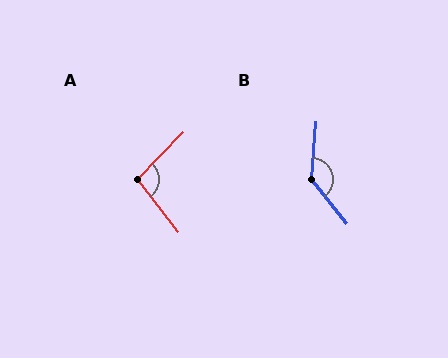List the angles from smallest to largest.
A (98°), B (137°).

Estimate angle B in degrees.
Approximately 137 degrees.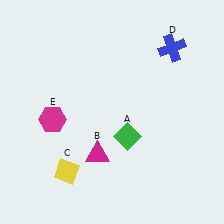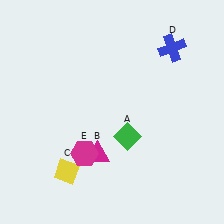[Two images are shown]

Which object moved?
The magenta hexagon (E) moved down.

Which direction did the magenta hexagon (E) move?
The magenta hexagon (E) moved down.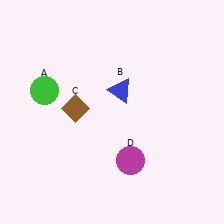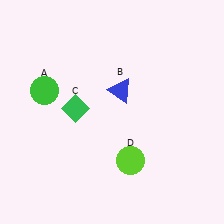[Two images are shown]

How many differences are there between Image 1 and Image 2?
There are 2 differences between the two images.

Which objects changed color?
C changed from brown to green. D changed from magenta to lime.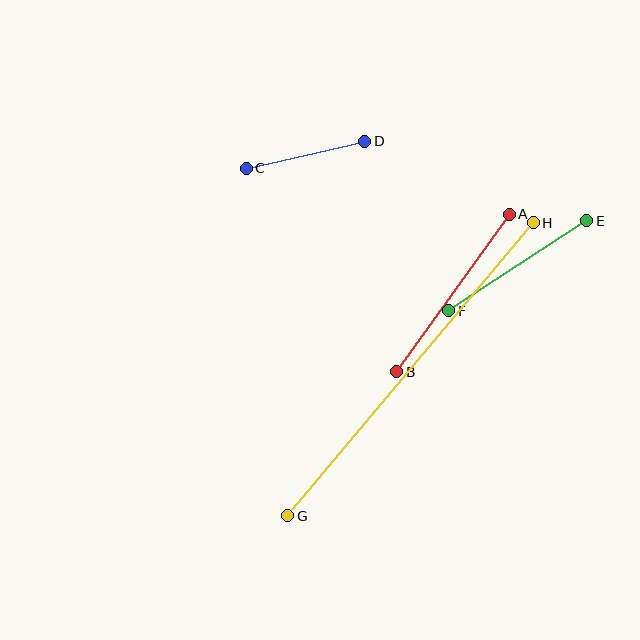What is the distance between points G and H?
The distance is approximately 382 pixels.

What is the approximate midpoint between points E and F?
The midpoint is at approximately (518, 266) pixels.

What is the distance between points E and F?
The distance is approximately 165 pixels.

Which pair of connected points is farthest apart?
Points G and H are farthest apart.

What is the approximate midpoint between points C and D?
The midpoint is at approximately (306, 155) pixels.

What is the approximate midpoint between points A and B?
The midpoint is at approximately (453, 293) pixels.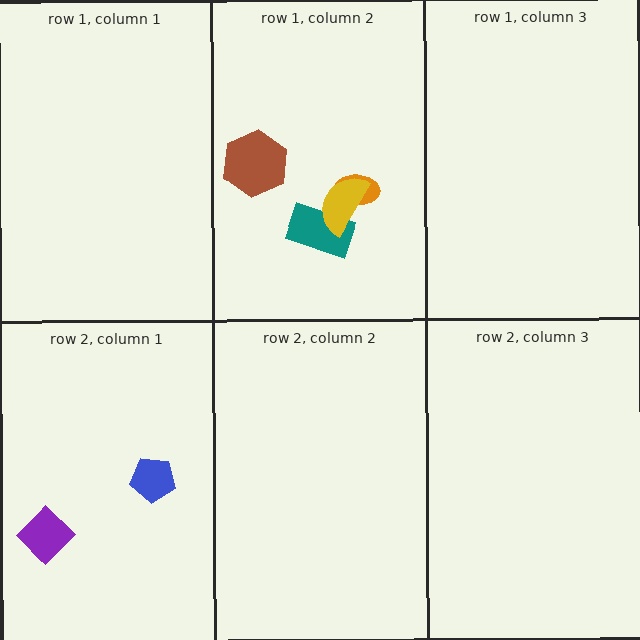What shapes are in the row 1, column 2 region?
The teal rectangle, the orange ellipse, the yellow semicircle, the brown hexagon.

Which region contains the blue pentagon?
The row 2, column 1 region.